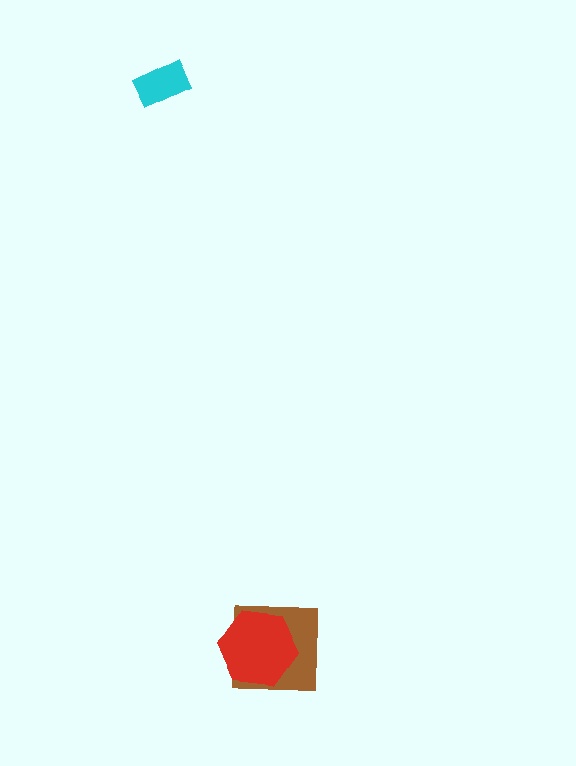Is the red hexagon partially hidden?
No, no other shape covers it.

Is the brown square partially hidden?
Yes, it is partially covered by another shape.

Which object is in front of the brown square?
The red hexagon is in front of the brown square.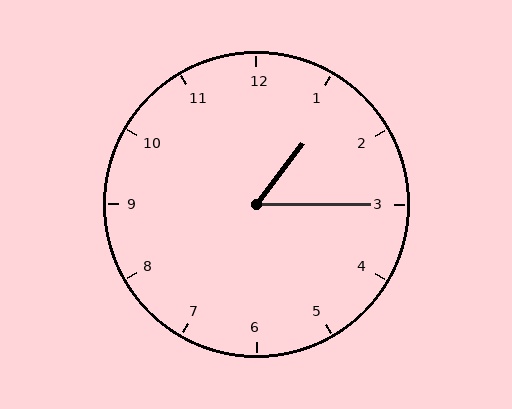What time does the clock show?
1:15.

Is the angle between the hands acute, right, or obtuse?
It is acute.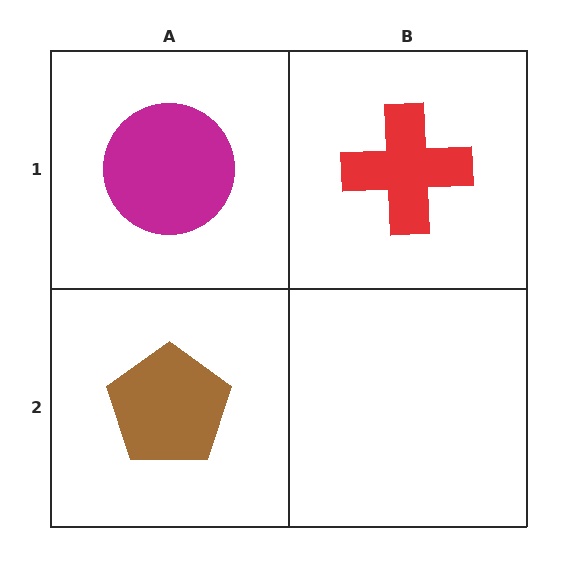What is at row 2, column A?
A brown pentagon.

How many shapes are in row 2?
1 shape.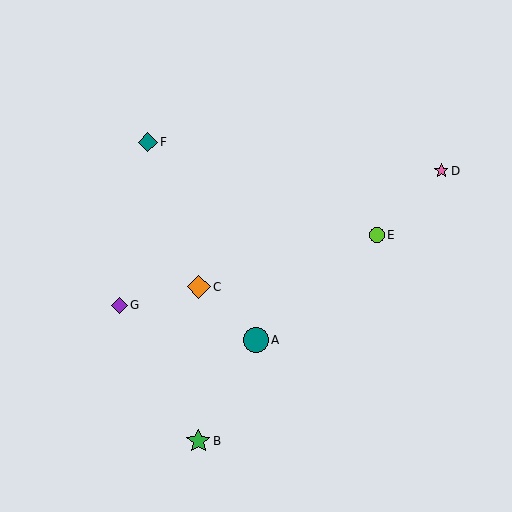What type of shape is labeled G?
Shape G is a purple diamond.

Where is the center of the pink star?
The center of the pink star is at (441, 171).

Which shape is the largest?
The teal circle (labeled A) is the largest.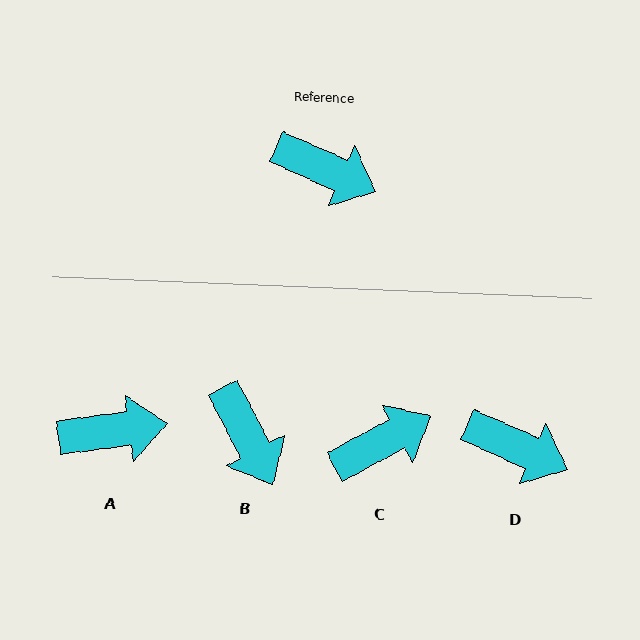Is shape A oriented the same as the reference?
No, it is off by about 31 degrees.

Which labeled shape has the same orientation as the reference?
D.